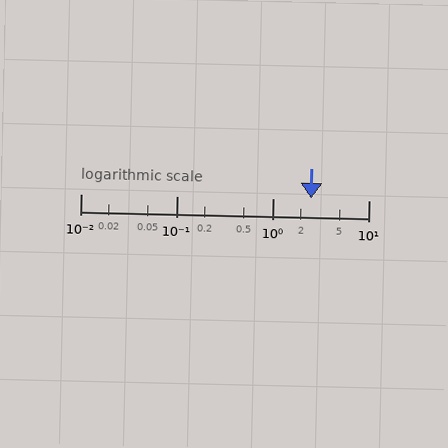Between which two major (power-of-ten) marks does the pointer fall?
The pointer is between 1 and 10.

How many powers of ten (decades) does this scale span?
The scale spans 3 decades, from 0.01 to 10.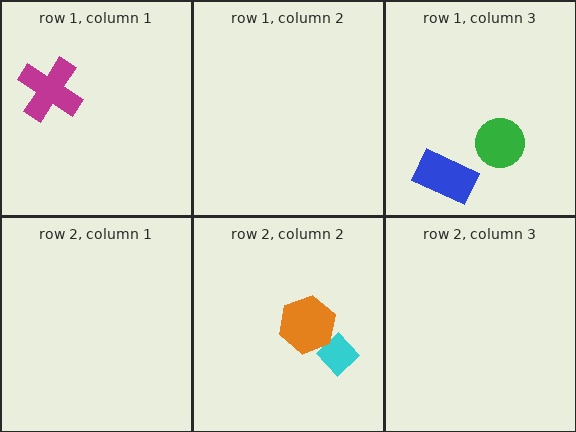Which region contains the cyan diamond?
The row 2, column 2 region.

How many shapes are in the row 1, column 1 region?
1.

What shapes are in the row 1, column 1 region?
The magenta cross.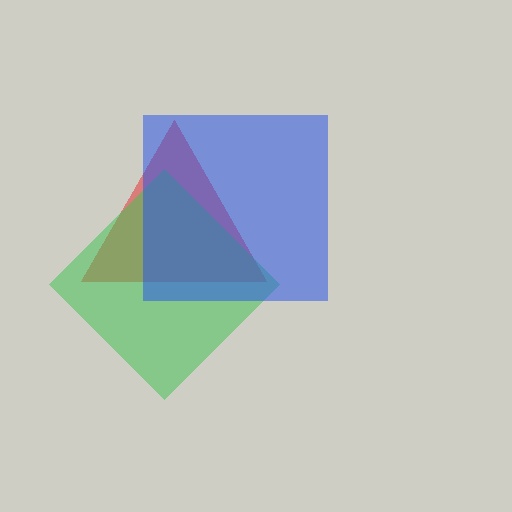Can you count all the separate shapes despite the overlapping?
Yes, there are 3 separate shapes.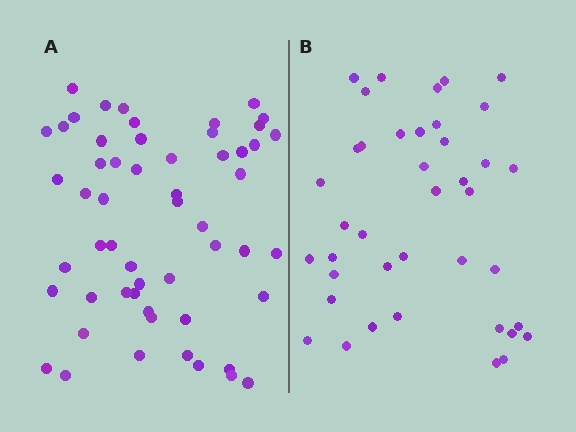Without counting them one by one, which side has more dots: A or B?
Region A (the left region) has more dots.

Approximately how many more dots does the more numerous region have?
Region A has approximately 15 more dots than region B.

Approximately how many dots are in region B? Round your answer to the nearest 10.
About 40 dots.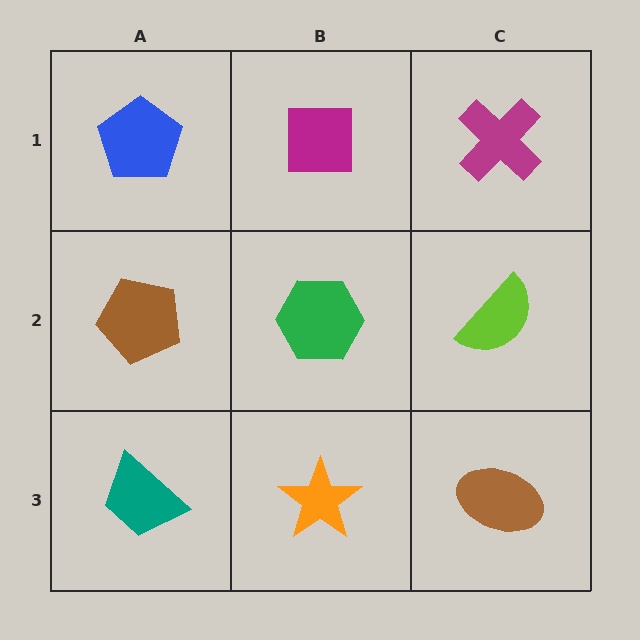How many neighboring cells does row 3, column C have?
2.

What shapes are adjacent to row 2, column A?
A blue pentagon (row 1, column A), a teal trapezoid (row 3, column A), a green hexagon (row 2, column B).